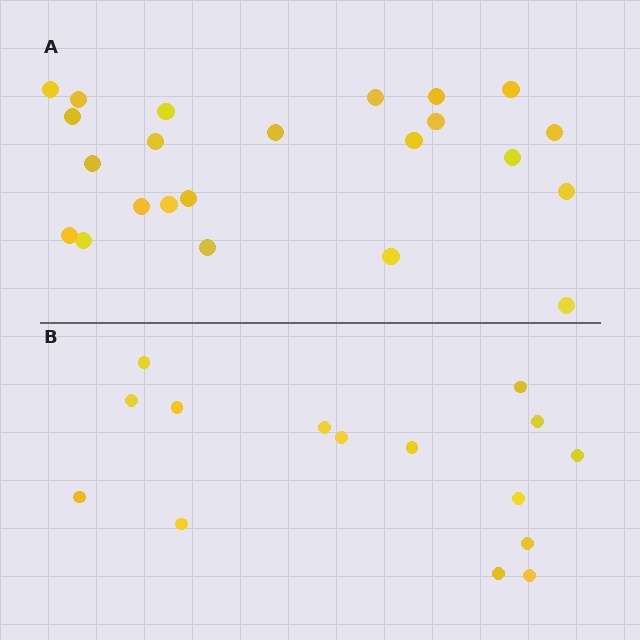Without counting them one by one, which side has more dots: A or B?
Region A (the top region) has more dots.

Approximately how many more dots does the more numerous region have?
Region A has roughly 8 or so more dots than region B.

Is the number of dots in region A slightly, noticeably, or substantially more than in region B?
Region A has substantially more. The ratio is roughly 1.5 to 1.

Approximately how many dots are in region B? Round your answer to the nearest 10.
About 20 dots. (The exact count is 15, which rounds to 20.)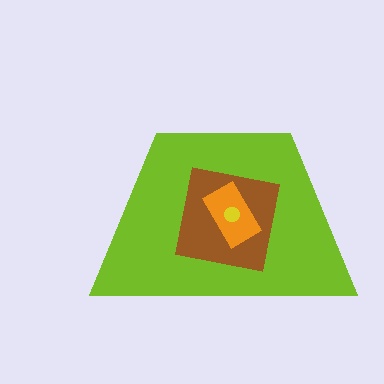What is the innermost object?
The yellow circle.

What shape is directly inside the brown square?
The orange rectangle.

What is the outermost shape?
The lime trapezoid.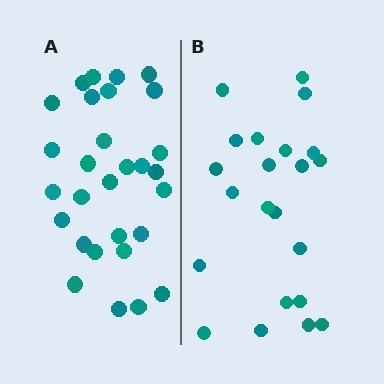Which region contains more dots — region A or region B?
Region A (the left region) has more dots.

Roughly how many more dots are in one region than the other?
Region A has roughly 8 or so more dots than region B.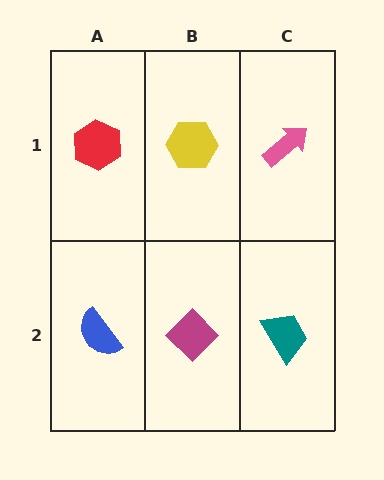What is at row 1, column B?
A yellow hexagon.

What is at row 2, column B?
A magenta diamond.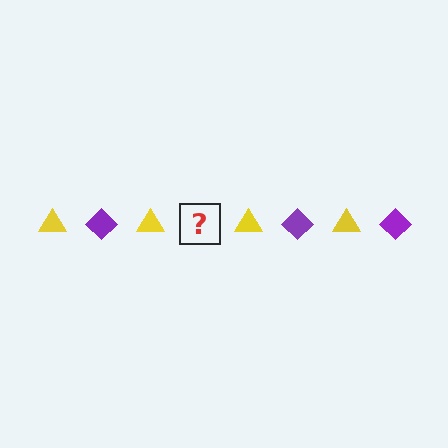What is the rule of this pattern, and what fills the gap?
The rule is that the pattern alternates between yellow triangle and purple diamond. The gap should be filled with a purple diamond.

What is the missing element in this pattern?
The missing element is a purple diamond.